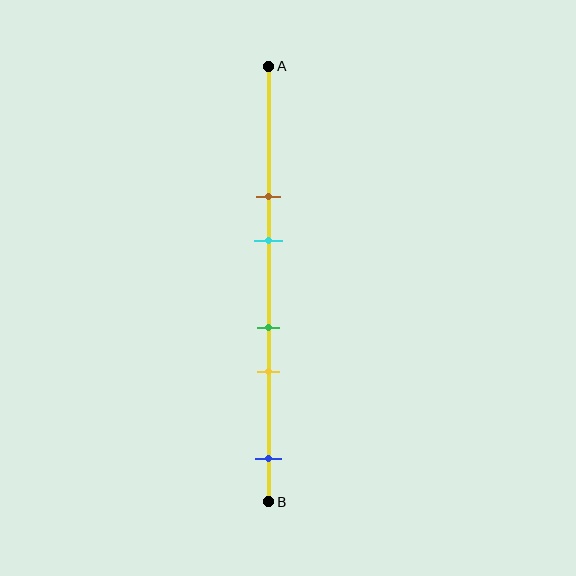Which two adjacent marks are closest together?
The green and yellow marks are the closest adjacent pair.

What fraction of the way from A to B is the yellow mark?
The yellow mark is approximately 70% (0.7) of the way from A to B.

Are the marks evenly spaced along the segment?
No, the marks are not evenly spaced.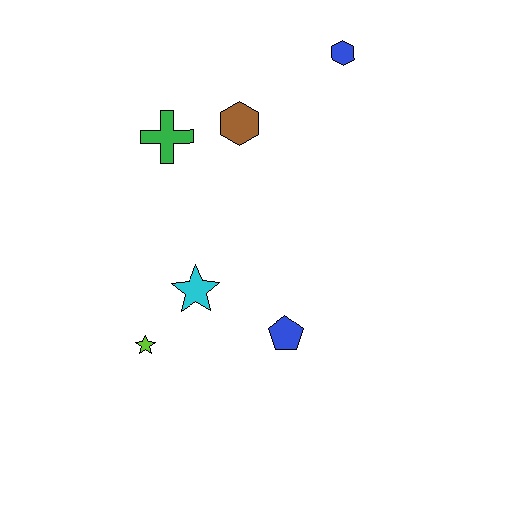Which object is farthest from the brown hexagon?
The lime star is farthest from the brown hexagon.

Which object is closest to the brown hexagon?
The green cross is closest to the brown hexagon.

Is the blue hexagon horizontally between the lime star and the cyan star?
No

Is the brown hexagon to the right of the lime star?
Yes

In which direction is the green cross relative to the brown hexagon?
The green cross is to the left of the brown hexagon.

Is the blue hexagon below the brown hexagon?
No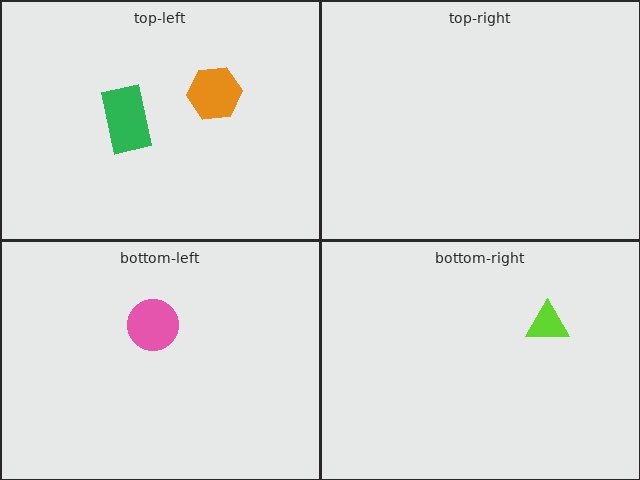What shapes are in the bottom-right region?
The lime triangle.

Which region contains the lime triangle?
The bottom-right region.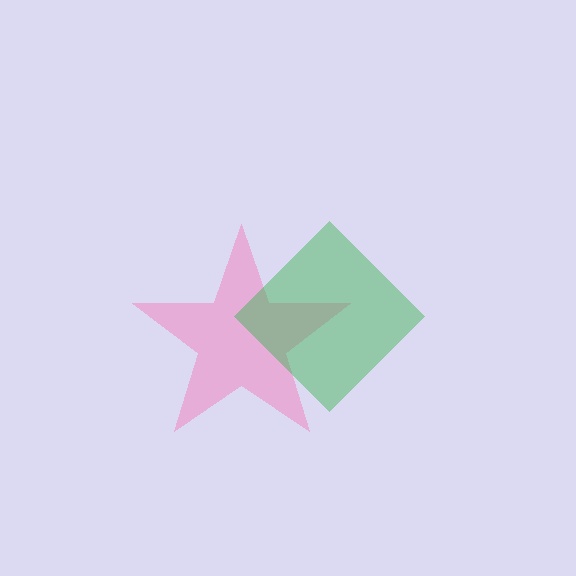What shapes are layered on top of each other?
The layered shapes are: a pink star, a green diamond.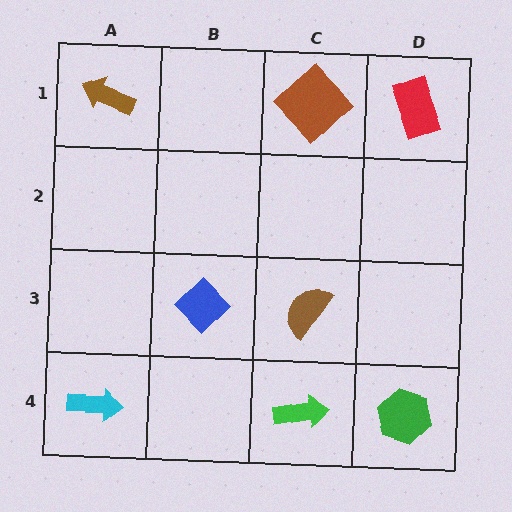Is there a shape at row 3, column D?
No, that cell is empty.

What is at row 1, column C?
A brown diamond.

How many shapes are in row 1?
3 shapes.